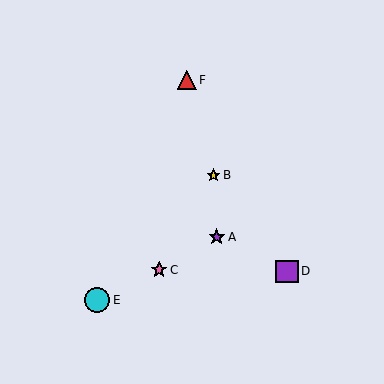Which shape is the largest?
The cyan circle (labeled E) is the largest.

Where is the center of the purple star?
The center of the purple star is at (217, 237).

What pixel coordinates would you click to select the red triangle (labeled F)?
Click at (187, 80) to select the red triangle F.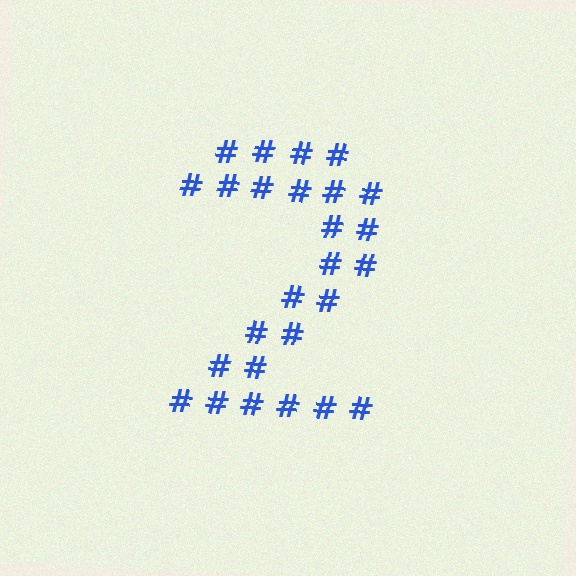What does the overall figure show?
The overall figure shows the digit 2.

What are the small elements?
The small elements are hash symbols.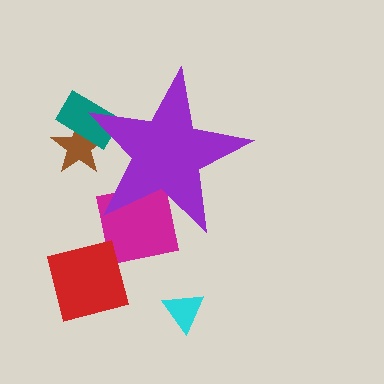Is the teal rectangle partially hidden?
Yes, the teal rectangle is partially hidden behind the purple star.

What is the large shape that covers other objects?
A purple star.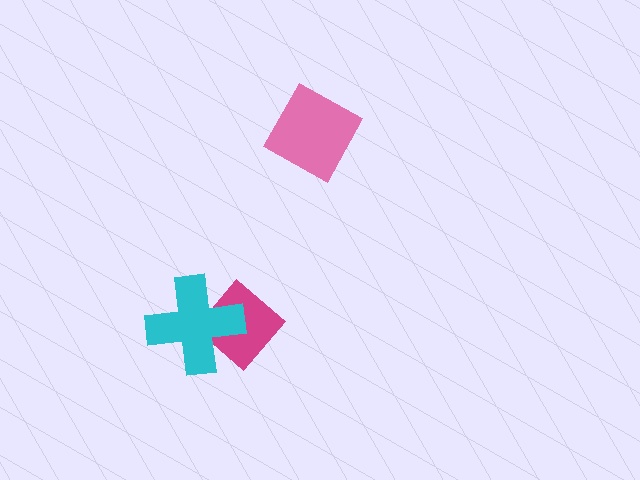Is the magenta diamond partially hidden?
Yes, it is partially covered by another shape.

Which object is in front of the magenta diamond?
The cyan cross is in front of the magenta diamond.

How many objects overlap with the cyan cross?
1 object overlaps with the cyan cross.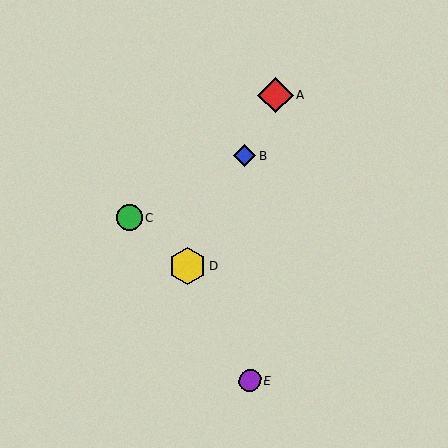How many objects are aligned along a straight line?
3 objects (A, B, D) are aligned along a straight line.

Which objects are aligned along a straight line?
Objects A, B, D are aligned along a straight line.